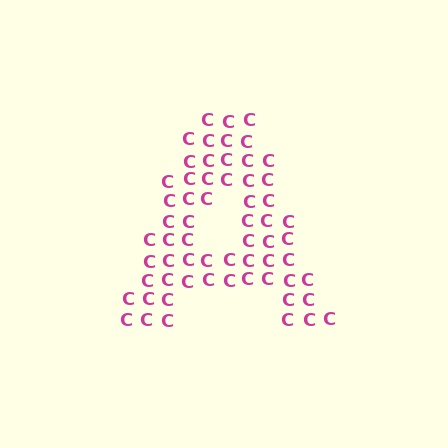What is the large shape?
The large shape is the letter A.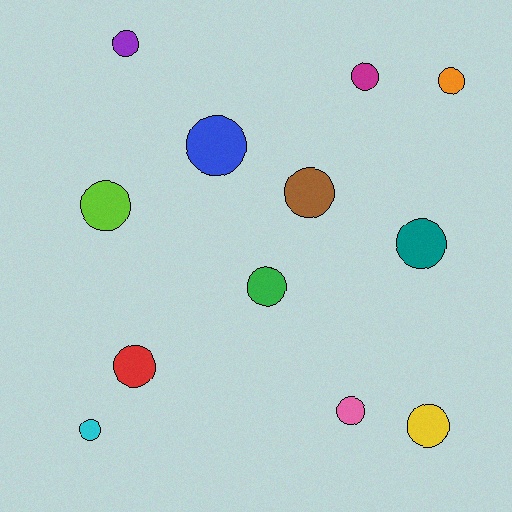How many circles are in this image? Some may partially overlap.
There are 12 circles.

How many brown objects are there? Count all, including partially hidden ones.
There is 1 brown object.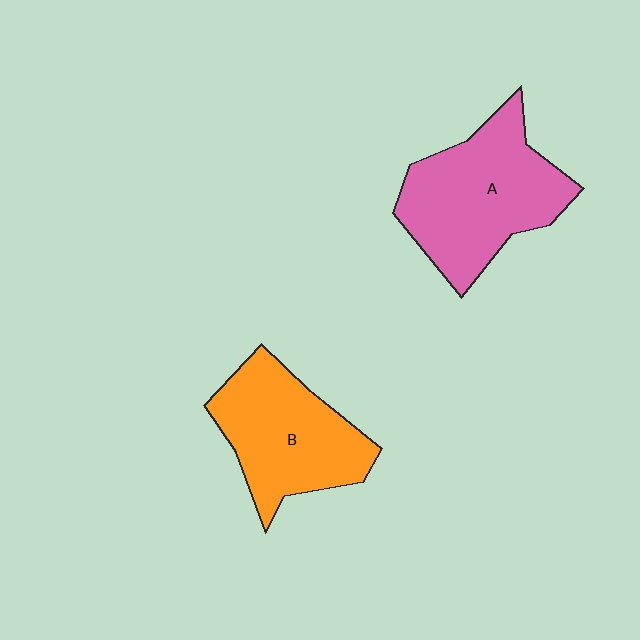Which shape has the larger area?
Shape A (pink).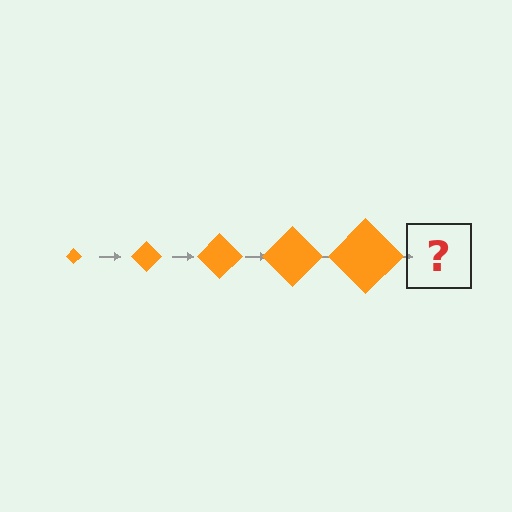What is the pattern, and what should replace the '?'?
The pattern is that the diamond gets progressively larger each step. The '?' should be an orange diamond, larger than the previous one.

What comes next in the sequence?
The next element should be an orange diamond, larger than the previous one.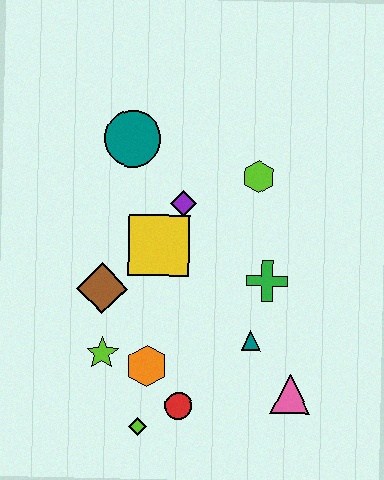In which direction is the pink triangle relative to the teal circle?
The pink triangle is below the teal circle.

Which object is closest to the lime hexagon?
The purple diamond is closest to the lime hexagon.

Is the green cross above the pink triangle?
Yes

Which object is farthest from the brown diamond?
The pink triangle is farthest from the brown diamond.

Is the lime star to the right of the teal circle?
No